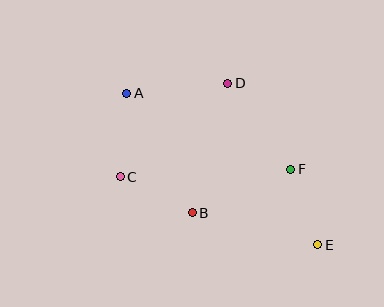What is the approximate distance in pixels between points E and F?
The distance between E and F is approximately 81 pixels.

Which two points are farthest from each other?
Points A and E are farthest from each other.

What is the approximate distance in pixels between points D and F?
The distance between D and F is approximately 106 pixels.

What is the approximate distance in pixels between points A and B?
The distance between A and B is approximately 136 pixels.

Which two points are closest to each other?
Points B and C are closest to each other.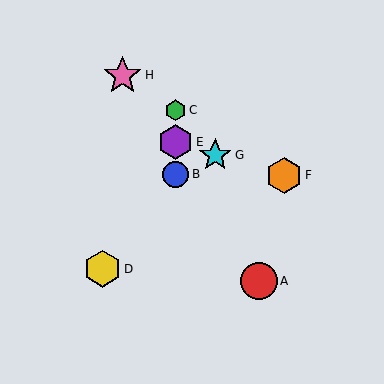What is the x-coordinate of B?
Object B is at x≈176.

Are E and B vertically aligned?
Yes, both are at x≈176.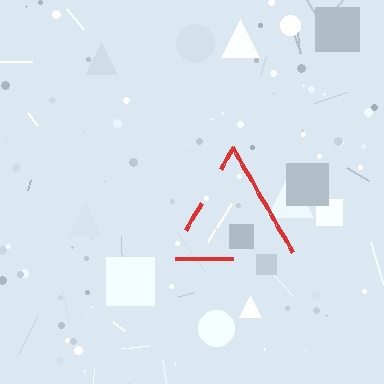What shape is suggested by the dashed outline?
The dashed outline suggests a triangle.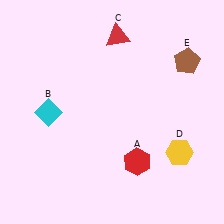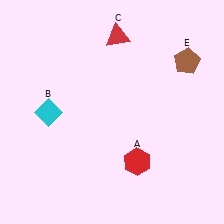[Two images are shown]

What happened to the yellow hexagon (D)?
The yellow hexagon (D) was removed in Image 2. It was in the bottom-right area of Image 1.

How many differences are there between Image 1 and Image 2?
There is 1 difference between the two images.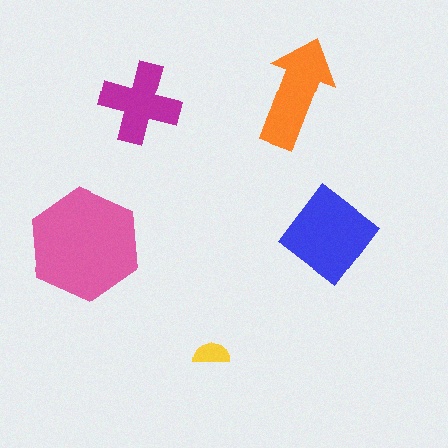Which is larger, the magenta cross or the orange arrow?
The orange arrow.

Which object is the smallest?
The yellow semicircle.